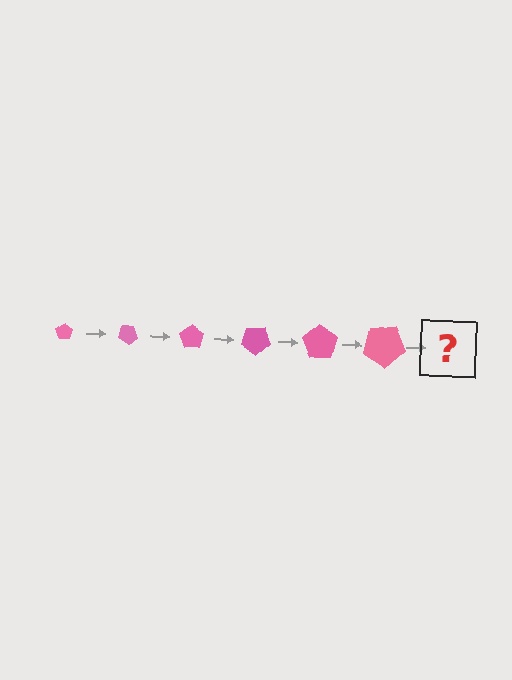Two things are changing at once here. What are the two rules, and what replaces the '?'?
The two rules are that the pentagon grows larger each step and it rotates 35 degrees each step. The '?' should be a pentagon, larger than the previous one and rotated 210 degrees from the start.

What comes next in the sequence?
The next element should be a pentagon, larger than the previous one and rotated 210 degrees from the start.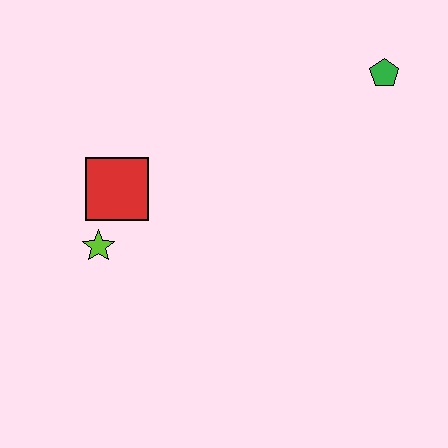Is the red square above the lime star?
Yes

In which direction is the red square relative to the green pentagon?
The red square is to the left of the green pentagon.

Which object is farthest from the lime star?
The green pentagon is farthest from the lime star.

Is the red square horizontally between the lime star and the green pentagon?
Yes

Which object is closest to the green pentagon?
The red square is closest to the green pentagon.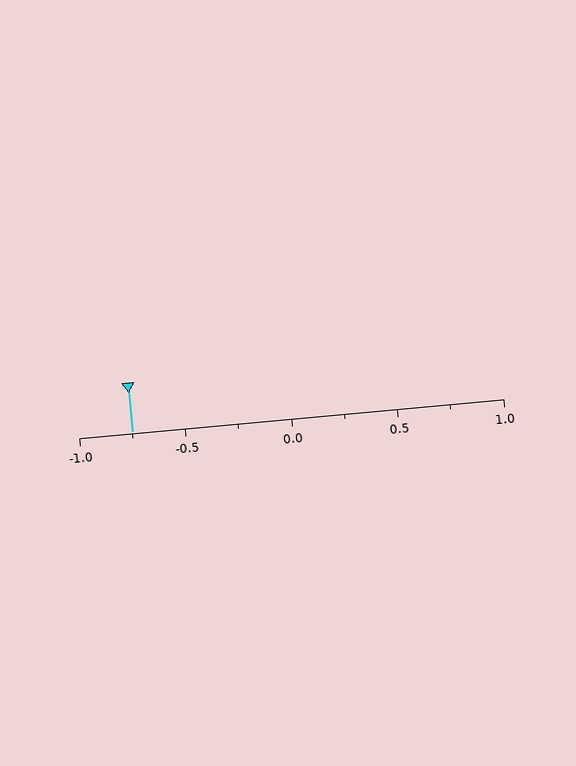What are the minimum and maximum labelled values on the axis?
The axis runs from -1.0 to 1.0.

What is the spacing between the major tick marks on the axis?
The major ticks are spaced 0.5 apart.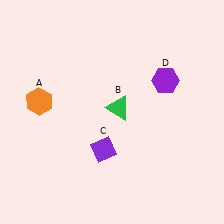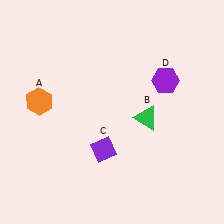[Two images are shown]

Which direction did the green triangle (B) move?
The green triangle (B) moved right.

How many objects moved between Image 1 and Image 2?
1 object moved between the two images.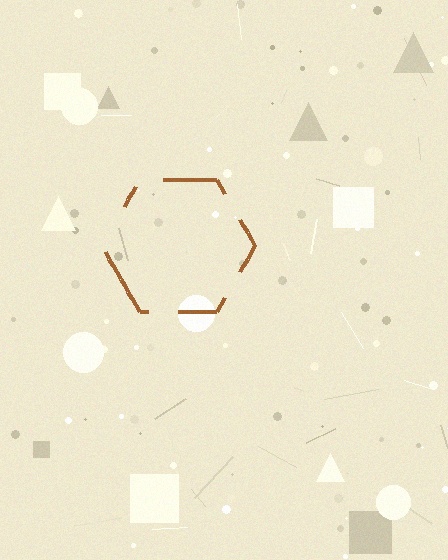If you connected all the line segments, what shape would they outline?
They would outline a hexagon.